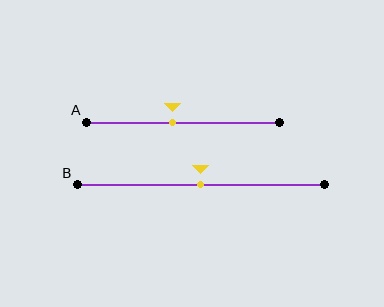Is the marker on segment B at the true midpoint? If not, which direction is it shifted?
Yes, the marker on segment B is at the true midpoint.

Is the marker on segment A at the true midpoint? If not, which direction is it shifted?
No, the marker on segment A is shifted to the left by about 5% of the segment length.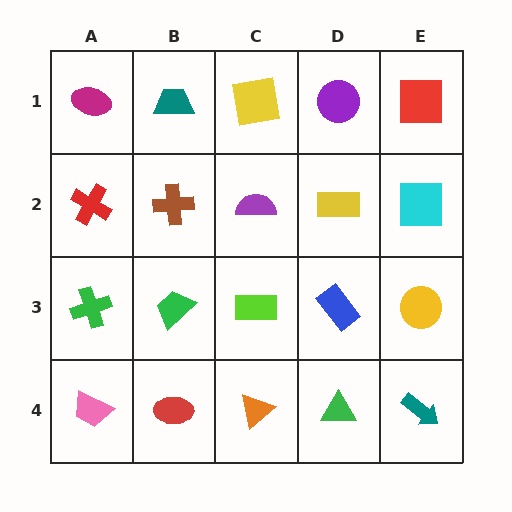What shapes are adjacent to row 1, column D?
A yellow rectangle (row 2, column D), a yellow square (row 1, column C), a red square (row 1, column E).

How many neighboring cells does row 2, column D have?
4.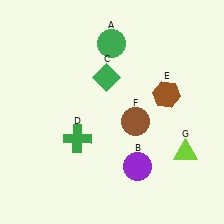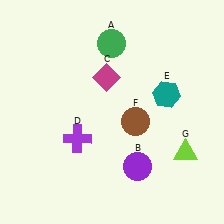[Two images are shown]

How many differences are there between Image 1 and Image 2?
There are 3 differences between the two images.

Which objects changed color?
C changed from green to magenta. D changed from green to purple. E changed from brown to teal.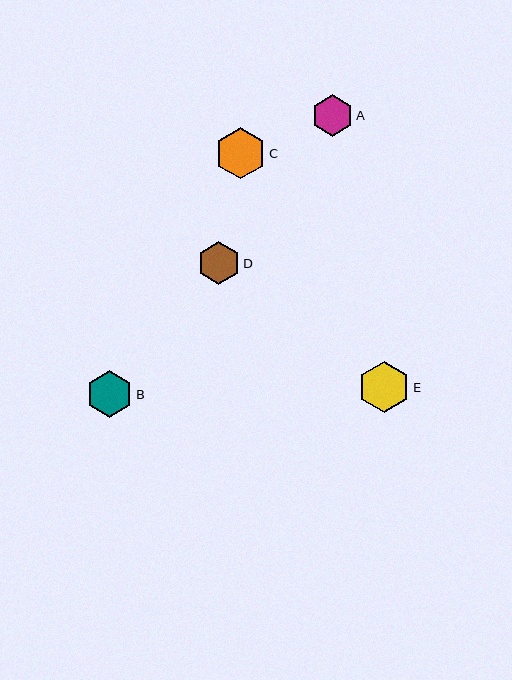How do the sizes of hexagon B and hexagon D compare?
Hexagon B and hexagon D are approximately the same size.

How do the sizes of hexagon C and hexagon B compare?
Hexagon C and hexagon B are approximately the same size.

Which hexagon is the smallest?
Hexagon A is the smallest with a size of approximately 42 pixels.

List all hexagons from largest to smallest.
From largest to smallest: E, C, B, D, A.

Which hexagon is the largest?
Hexagon E is the largest with a size of approximately 51 pixels.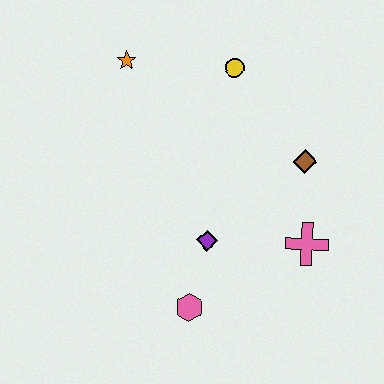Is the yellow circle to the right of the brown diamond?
No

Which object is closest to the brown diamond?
The pink cross is closest to the brown diamond.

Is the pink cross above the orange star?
No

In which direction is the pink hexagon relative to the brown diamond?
The pink hexagon is below the brown diamond.